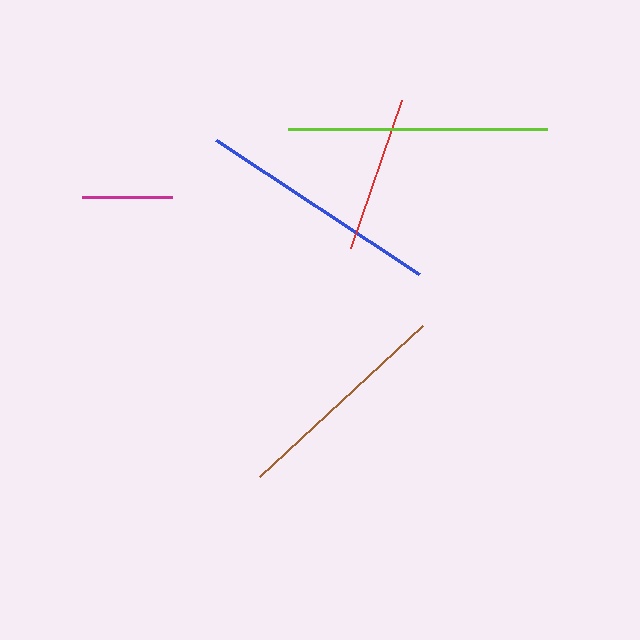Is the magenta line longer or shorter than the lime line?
The lime line is longer than the magenta line.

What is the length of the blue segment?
The blue segment is approximately 243 pixels long.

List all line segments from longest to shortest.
From longest to shortest: lime, blue, brown, red, magenta.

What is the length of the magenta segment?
The magenta segment is approximately 90 pixels long.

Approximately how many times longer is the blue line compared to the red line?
The blue line is approximately 1.6 times the length of the red line.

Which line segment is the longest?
The lime line is the longest at approximately 259 pixels.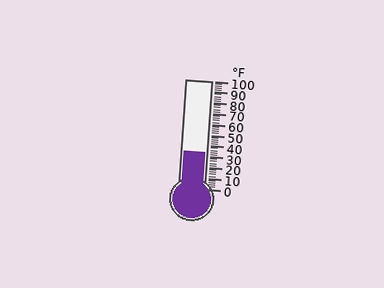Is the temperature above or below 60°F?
The temperature is below 60°F.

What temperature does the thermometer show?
The thermometer shows approximately 34°F.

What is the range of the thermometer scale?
The thermometer scale ranges from 0°F to 100°F.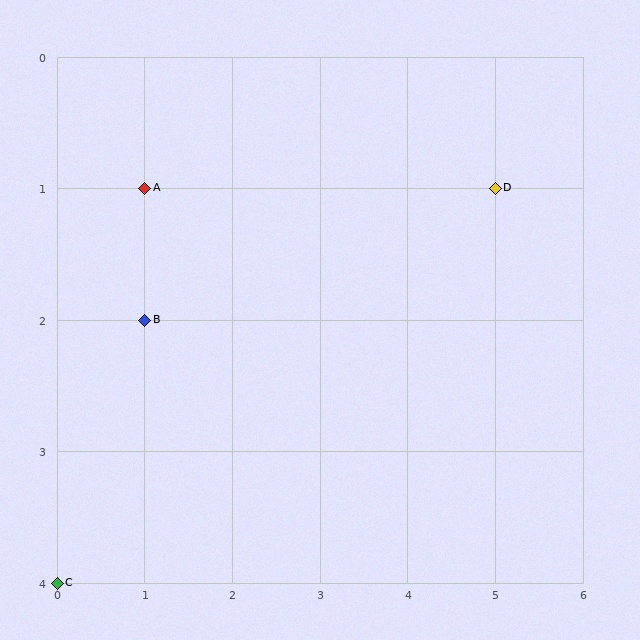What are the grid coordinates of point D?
Point D is at grid coordinates (5, 1).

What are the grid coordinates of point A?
Point A is at grid coordinates (1, 1).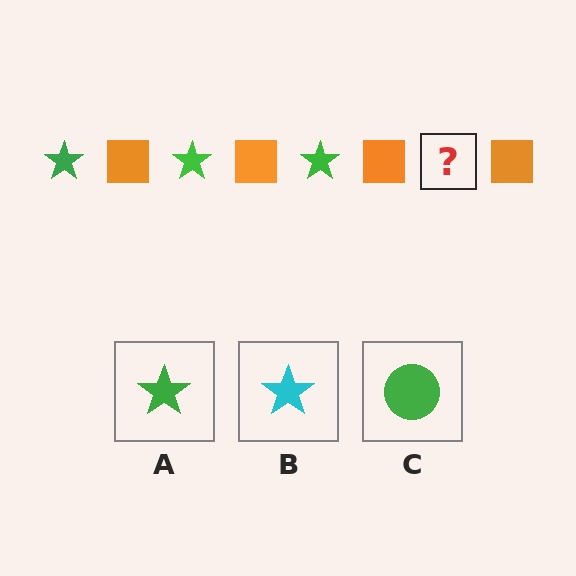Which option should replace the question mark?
Option A.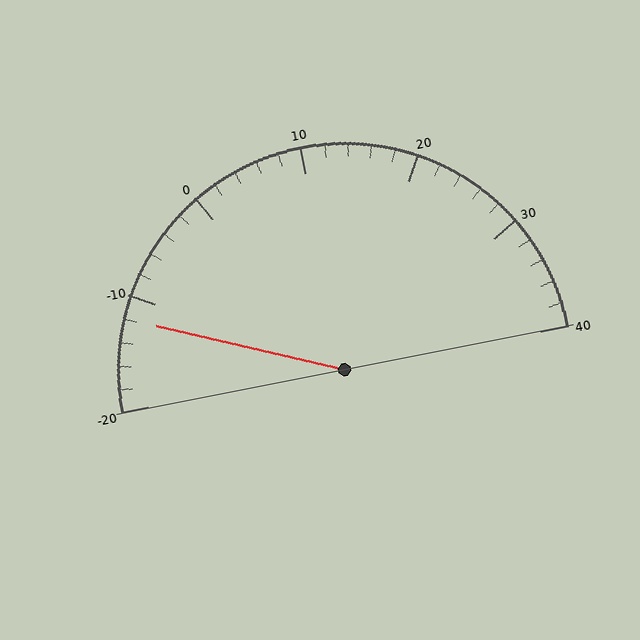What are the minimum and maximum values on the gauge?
The gauge ranges from -20 to 40.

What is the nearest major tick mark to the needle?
The nearest major tick mark is -10.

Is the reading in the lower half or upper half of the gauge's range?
The reading is in the lower half of the range (-20 to 40).